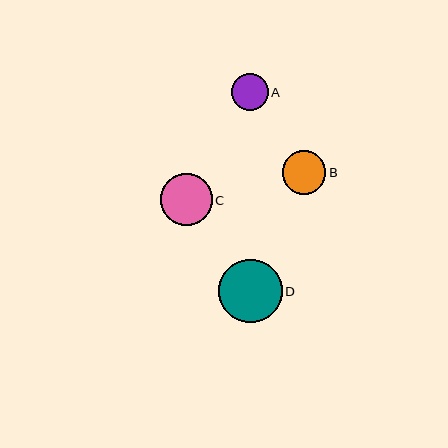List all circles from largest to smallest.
From largest to smallest: D, C, B, A.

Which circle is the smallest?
Circle A is the smallest with a size of approximately 37 pixels.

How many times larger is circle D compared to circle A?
Circle D is approximately 1.7 times the size of circle A.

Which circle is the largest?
Circle D is the largest with a size of approximately 64 pixels.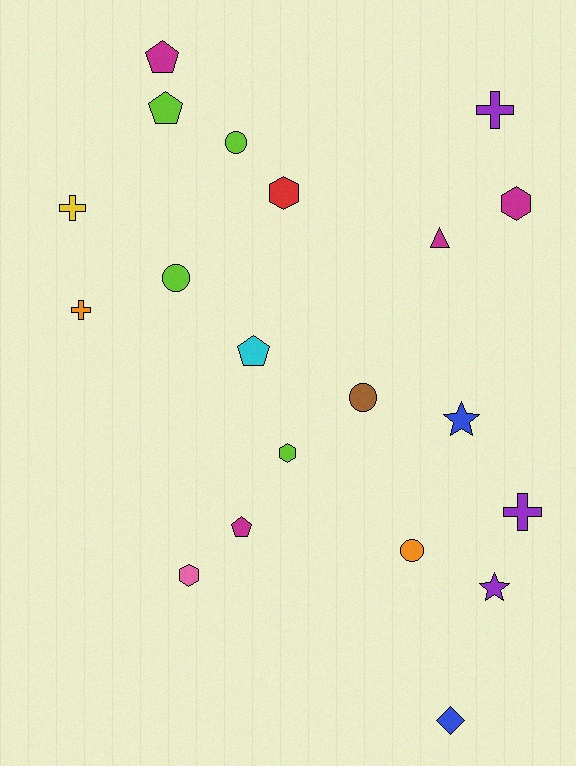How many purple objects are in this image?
There are 3 purple objects.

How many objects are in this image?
There are 20 objects.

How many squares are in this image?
There are no squares.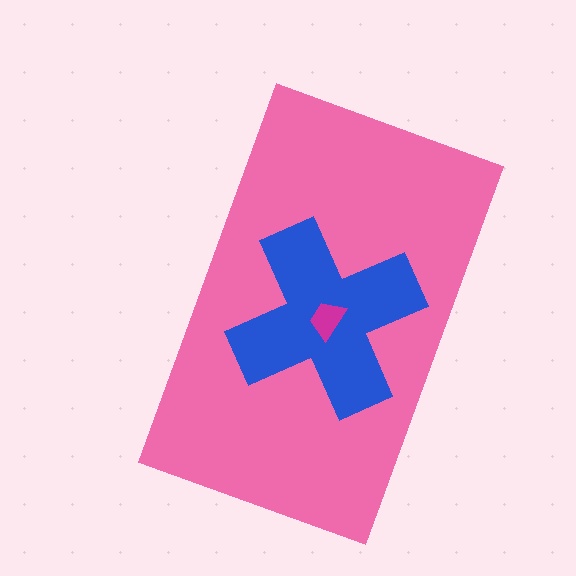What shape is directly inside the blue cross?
The magenta trapezoid.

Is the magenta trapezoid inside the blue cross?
Yes.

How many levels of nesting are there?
3.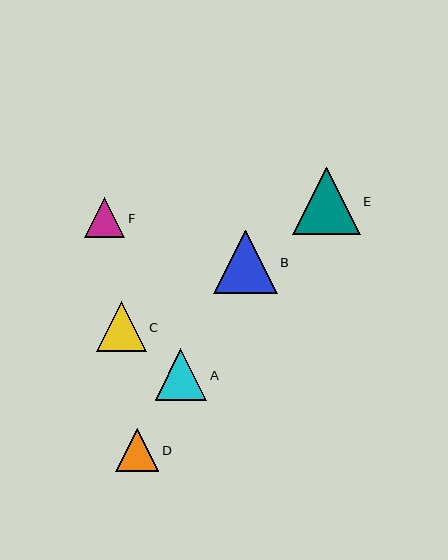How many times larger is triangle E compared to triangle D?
Triangle E is approximately 1.6 times the size of triangle D.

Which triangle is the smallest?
Triangle F is the smallest with a size of approximately 40 pixels.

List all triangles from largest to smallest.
From largest to smallest: E, B, A, C, D, F.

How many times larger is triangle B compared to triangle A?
Triangle B is approximately 1.2 times the size of triangle A.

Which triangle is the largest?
Triangle E is the largest with a size of approximately 67 pixels.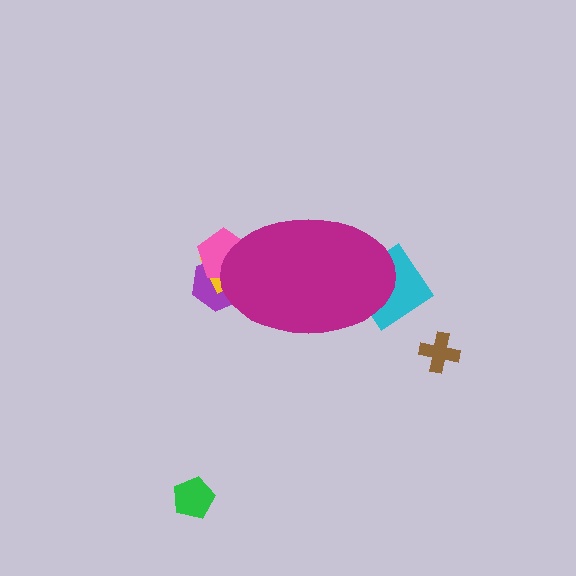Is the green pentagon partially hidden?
No, the green pentagon is fully visible.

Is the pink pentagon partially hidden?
Yes, the pink pentagon is partially hidden behind the magenta ellipse.